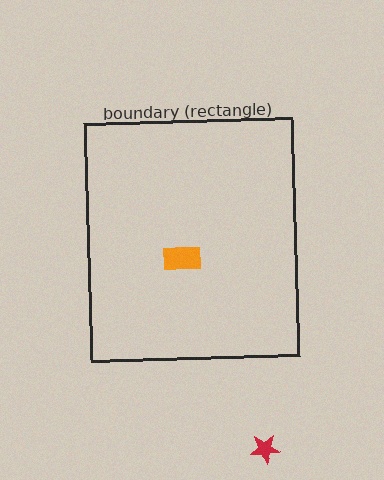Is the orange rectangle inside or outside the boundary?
Inside.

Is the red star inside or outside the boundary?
Outside.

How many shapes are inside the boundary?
1 inside, 1 outside.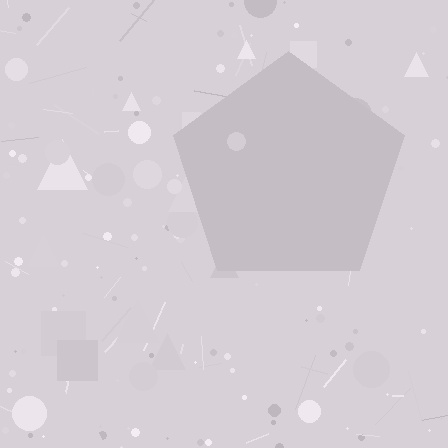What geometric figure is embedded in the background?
A pentagon is embedded in the background.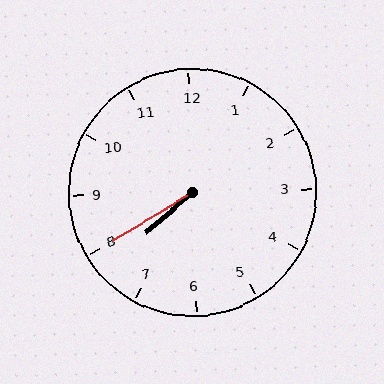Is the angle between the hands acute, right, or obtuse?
It is acute.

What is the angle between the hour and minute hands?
Approximately 10 degrees.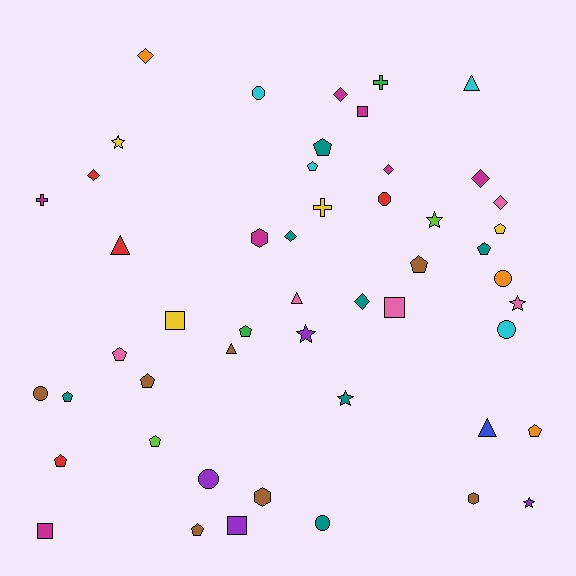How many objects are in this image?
There are 50 objects.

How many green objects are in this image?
There are 2 green objects.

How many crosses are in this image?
There are 3 crosses.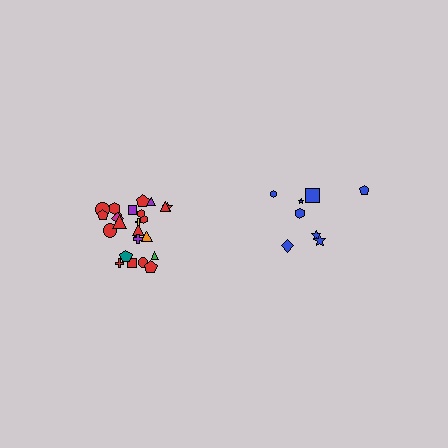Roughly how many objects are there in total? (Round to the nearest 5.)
Roughly 35 objects in total.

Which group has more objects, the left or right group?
The left group.